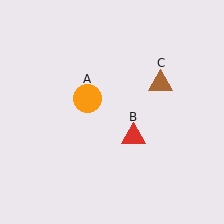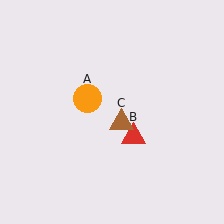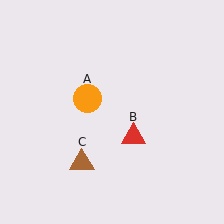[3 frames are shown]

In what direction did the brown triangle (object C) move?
The brown triangle (object C) moved down and to the left.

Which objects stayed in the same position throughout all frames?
Orange circle (object A) and red triangle (object B) remained stationary.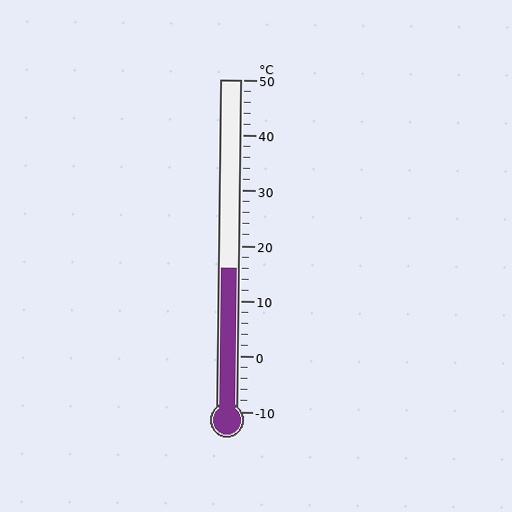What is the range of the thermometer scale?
The thermometer scale ranges from -10°C to 50°C.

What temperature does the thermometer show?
The thermometer shows approximately 16°C.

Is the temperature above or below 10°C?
The temperature is above 10°C.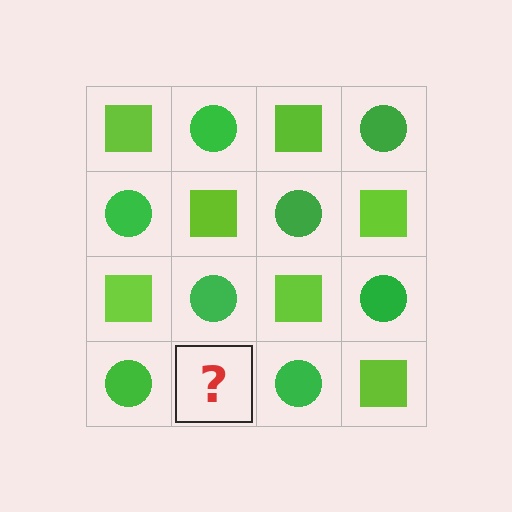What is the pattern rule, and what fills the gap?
The rule is that it alternates lime square and green circle in a checkerboard pattern. The gap should be filled with a lime square.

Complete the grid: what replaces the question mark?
The question mark should be replaced with a lime square.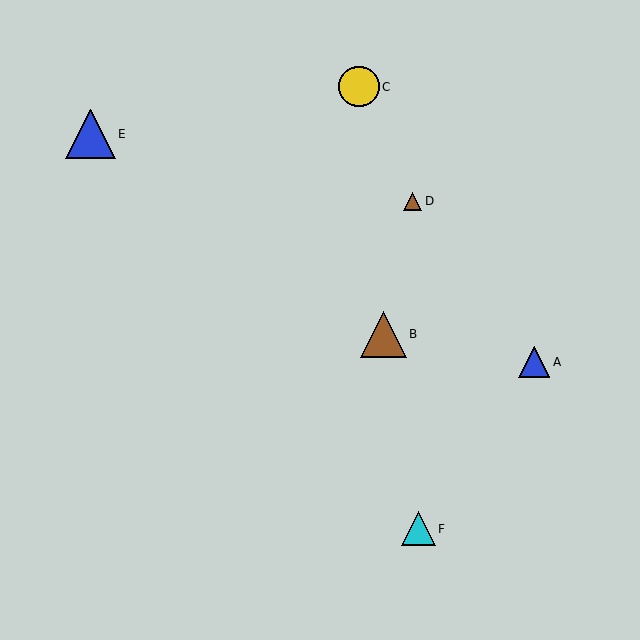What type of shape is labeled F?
Shape F is a cyan triangle.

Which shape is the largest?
The blue triangle (labeled E) is the largest.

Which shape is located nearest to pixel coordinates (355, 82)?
The yellow circle (labeled C) at (359, 87) is nearest to that location.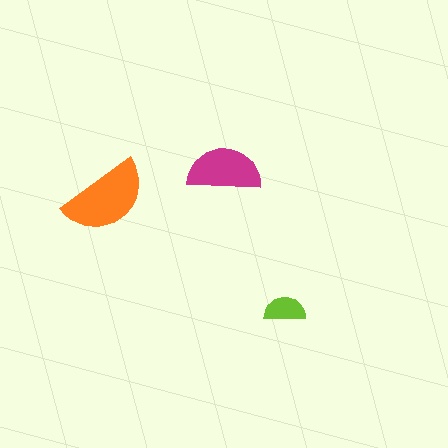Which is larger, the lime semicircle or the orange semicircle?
The orange one.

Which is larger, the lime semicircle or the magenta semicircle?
The magenta one.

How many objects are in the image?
There are 3 objects in the image.